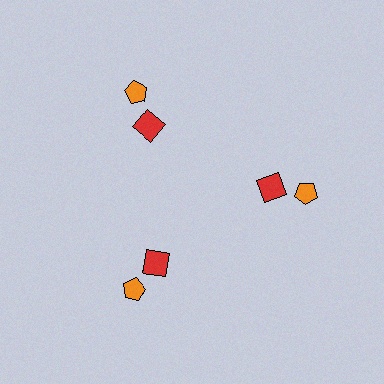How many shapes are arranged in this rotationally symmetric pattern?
There are 6 shapes, arranged in 3 groups of 2.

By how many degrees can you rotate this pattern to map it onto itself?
The pattern maps onto itself every 120 degrees of rotation.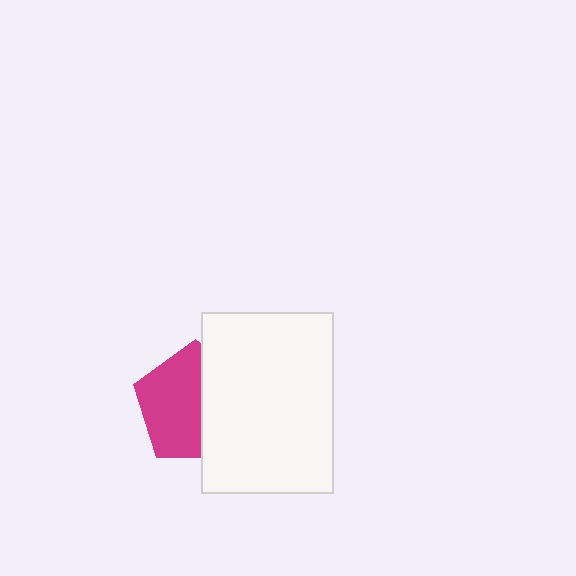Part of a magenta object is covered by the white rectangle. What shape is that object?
It is a pentagon.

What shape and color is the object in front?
The object in front is a white rectangle.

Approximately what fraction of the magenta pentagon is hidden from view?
Roughly 43% of the magenta pentagon is hidden behind the white rectangle.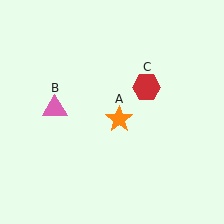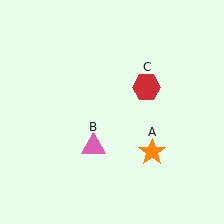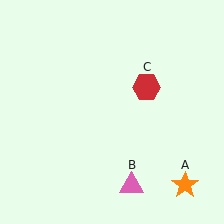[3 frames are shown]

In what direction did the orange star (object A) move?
The orange star (object A) moved down and to the right.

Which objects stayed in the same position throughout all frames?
Red hexagon (object C) remained stationary.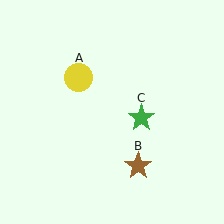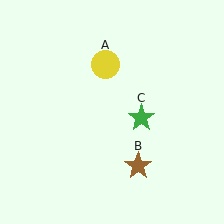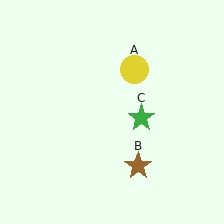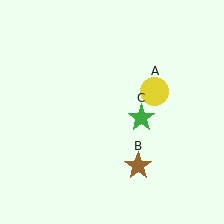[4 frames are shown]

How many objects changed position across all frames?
1 object changed position: yellow circle (object A).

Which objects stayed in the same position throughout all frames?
Brown star (object B) and green star (object C) remained stationary.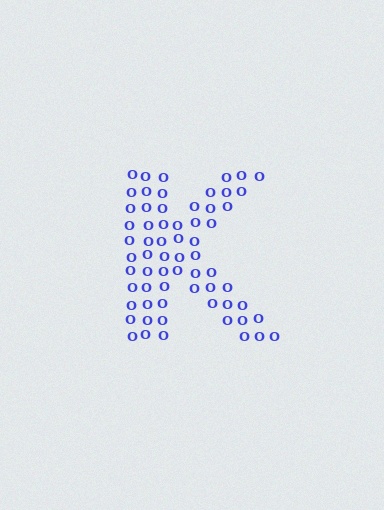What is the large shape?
The large shape is the letter K.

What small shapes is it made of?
It is made of small letter O's.